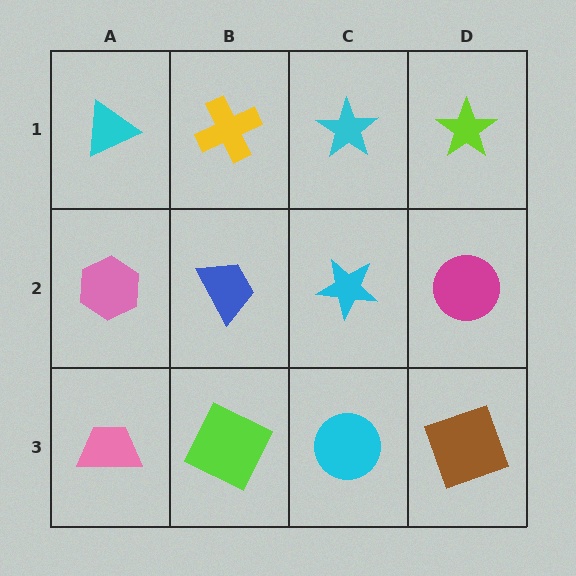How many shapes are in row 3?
4 shapes.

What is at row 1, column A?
A cyan triangle.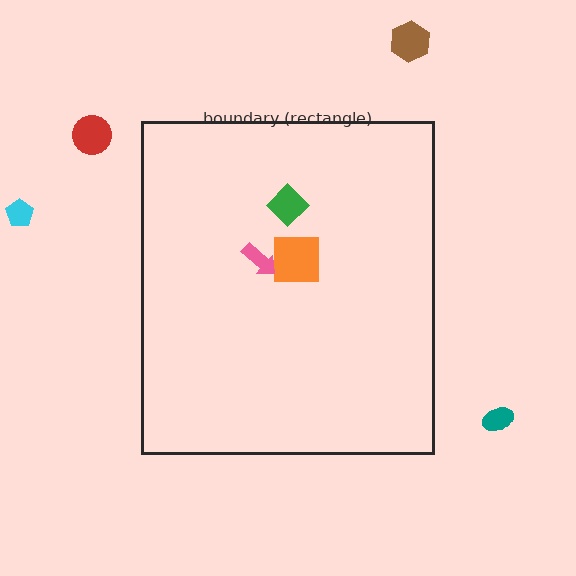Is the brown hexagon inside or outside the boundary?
Outside.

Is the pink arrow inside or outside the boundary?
Inside.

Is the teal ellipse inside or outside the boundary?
Outside.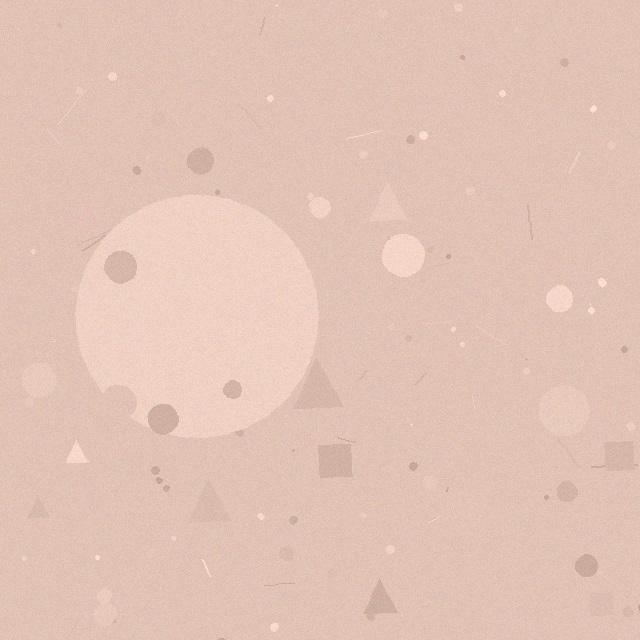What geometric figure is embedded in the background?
A circle is embedded in the background.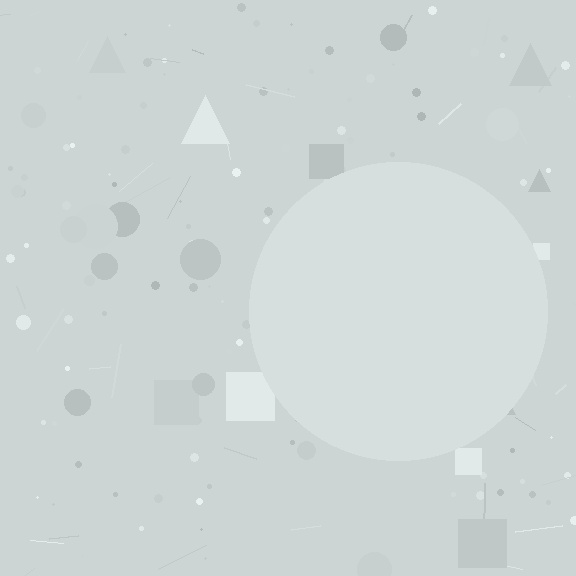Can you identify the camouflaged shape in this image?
The camouflaged shape is a circle.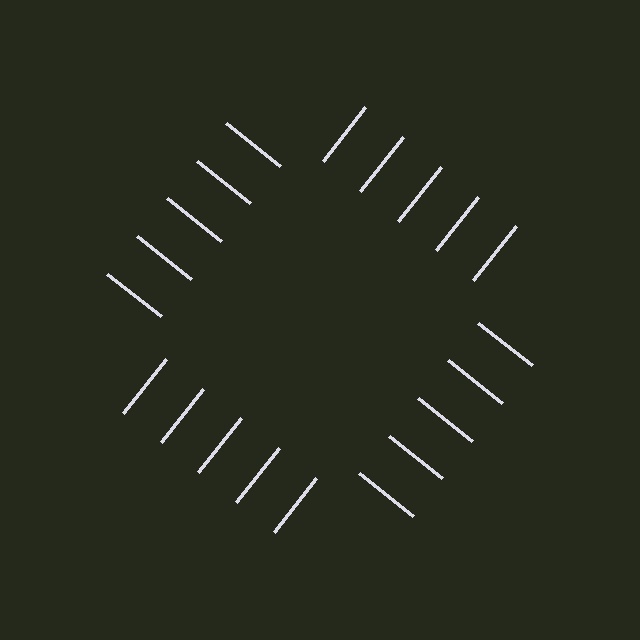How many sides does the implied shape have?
4 sides — the line-ends trace a square.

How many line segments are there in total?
20 — 5 along each of the 4 edges.